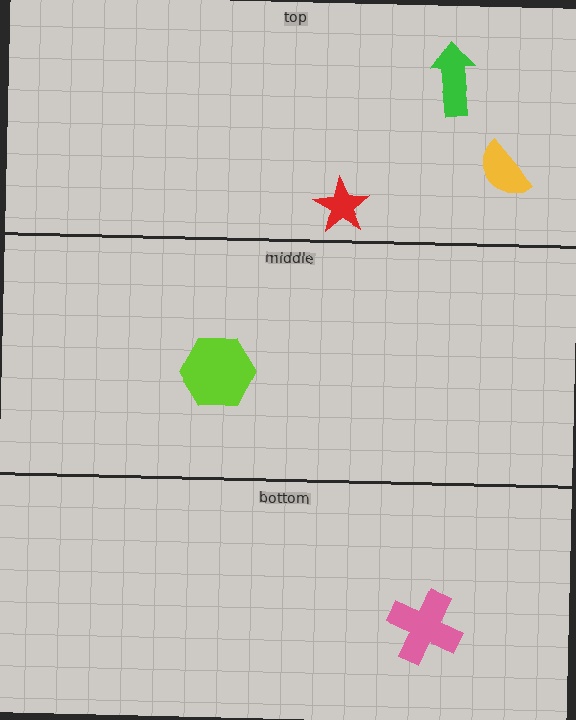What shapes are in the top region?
The red star, the green arrow, the yellow semicircle.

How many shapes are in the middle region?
1.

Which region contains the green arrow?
The top region.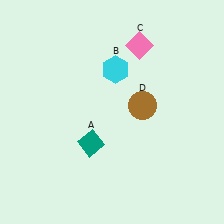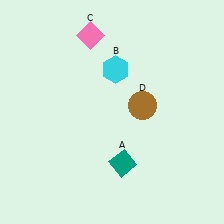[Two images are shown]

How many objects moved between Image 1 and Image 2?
2 objects moved between the two images.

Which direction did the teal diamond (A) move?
The teal diamond (A) moved right.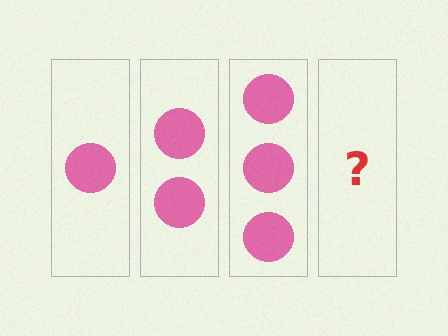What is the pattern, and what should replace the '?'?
The pattern is that each step adds one more circle. The '?' should be 4 circles.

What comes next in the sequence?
The next element should be 4 circles.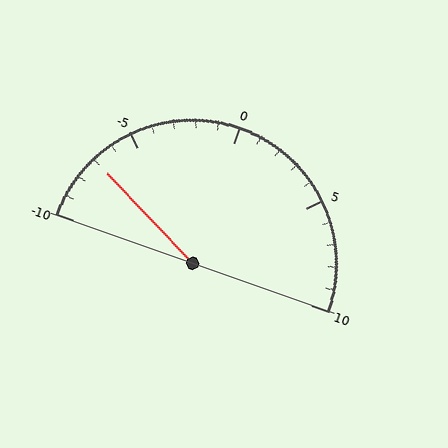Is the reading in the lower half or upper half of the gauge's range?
The reading is in the lower half of the range (-10 to 10).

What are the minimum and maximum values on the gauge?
The gauge ranges from -10 to 10.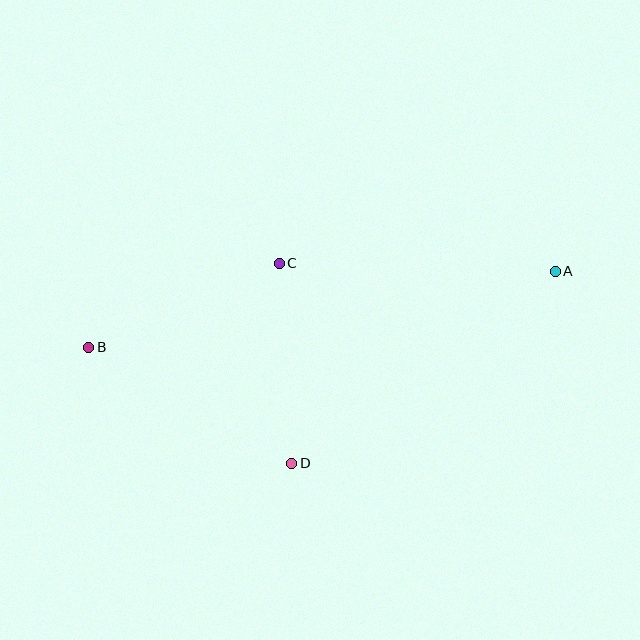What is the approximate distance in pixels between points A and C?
The distance between A and C is approximately 276 pixels.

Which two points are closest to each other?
Points C and D are closest to each other.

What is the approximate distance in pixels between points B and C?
The distance between B and C is approximately 208 pixels.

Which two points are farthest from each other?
Points A and B are farthest from each other.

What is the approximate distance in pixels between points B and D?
The distance between B and D is approximately 234 pixels.